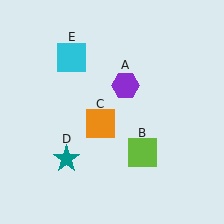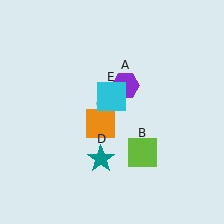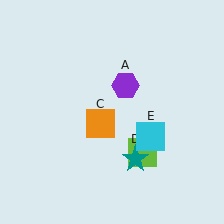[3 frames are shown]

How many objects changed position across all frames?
2 objects changed position: teal star (object D), cyan square (object E).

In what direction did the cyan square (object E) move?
The cyan square (object E) moved down and to the right.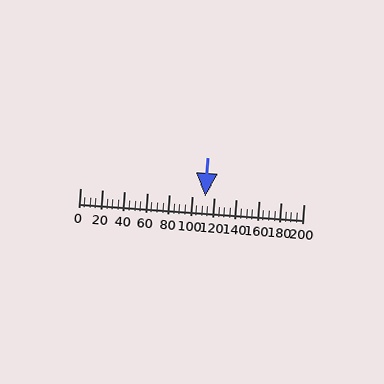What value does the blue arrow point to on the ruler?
The blue arrow points to approximately 112.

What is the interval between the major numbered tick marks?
The major tick marks are spaced 20 units apart.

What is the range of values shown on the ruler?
The ruler shows values from 0 to 200.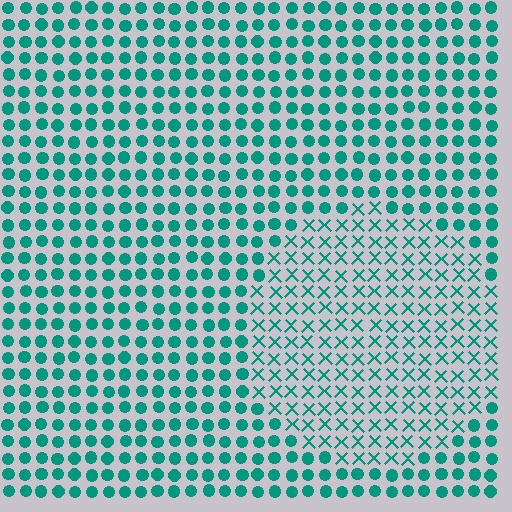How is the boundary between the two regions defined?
The boundary is defined by a change in element shape: X marks inside vs. circles outside. All elements share the same color and spacing.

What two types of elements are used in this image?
The image uses X marks inside the circle region and circles outside it.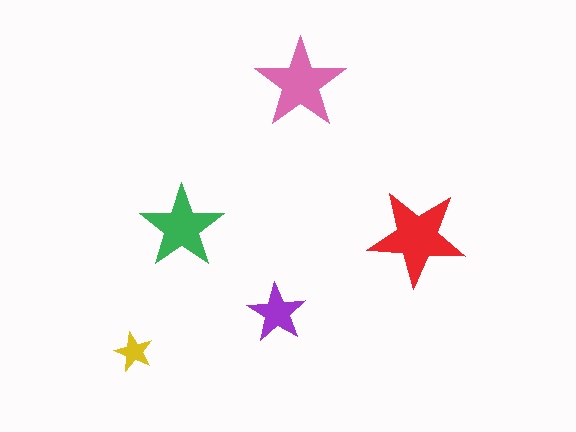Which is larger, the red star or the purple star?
The red one.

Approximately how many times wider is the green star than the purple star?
About 1.5 times wider.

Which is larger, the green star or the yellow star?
The green one.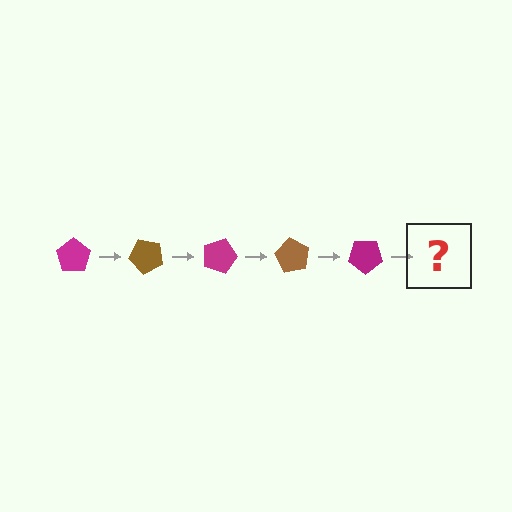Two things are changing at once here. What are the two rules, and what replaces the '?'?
The two rules are that it rotates 45 degrees each step and the color cycles through magenta and brown. The '?' should be a brown pentagon, rotated 225 degrees from the start.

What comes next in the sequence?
The next element should be a brown pentagon, rotated 225 degrees from the start.